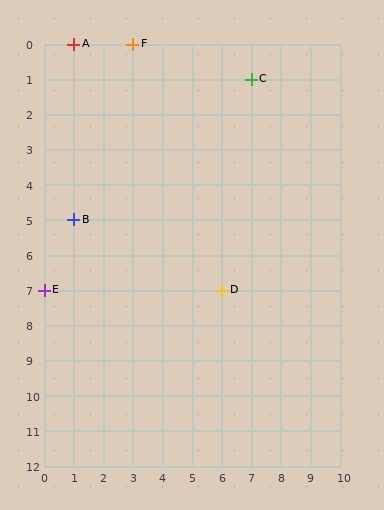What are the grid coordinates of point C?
Point C is at grid coordinates (7, 1).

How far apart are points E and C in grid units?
Points E and C are 7 columns and 6 rows apart (about 9.2 grid units diagonally).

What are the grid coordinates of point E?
Point E is at grid coordinates (0, 7).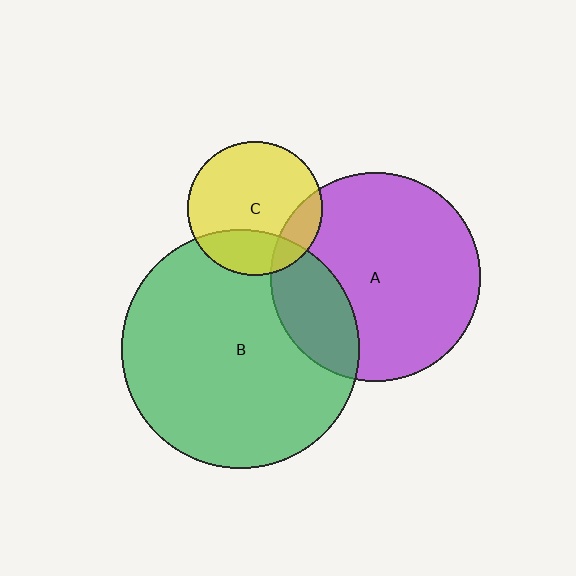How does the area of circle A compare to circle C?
Approximately 2.4 times.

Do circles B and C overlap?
Yes.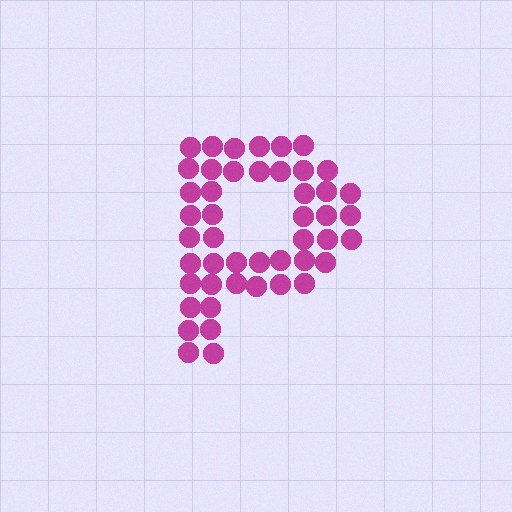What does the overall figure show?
The overall figure shows the letter P.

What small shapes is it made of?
It is made of small circles.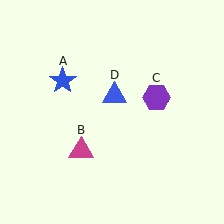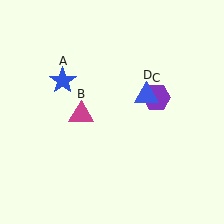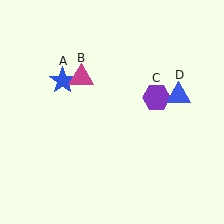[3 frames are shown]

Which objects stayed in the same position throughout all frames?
Blue star (object A) and purple hexagon (object C) remained stationary.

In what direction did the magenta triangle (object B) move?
The magenta triangle (object B) moved up.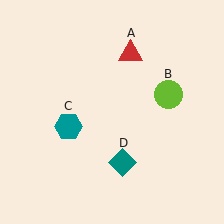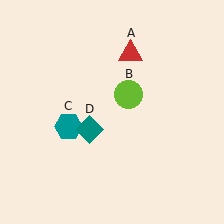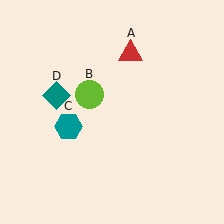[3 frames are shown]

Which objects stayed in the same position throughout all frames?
Red triangle (object A) and teal hexagon (object C) remained stationary.